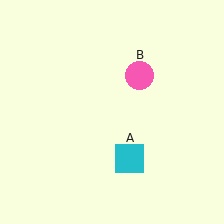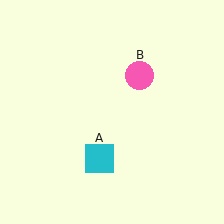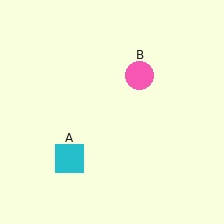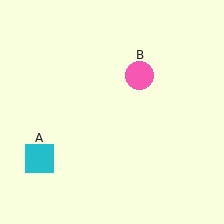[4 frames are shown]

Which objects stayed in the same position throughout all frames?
Pink circle (object B) remained stationary.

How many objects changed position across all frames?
1 object changed position: cyan square (object A).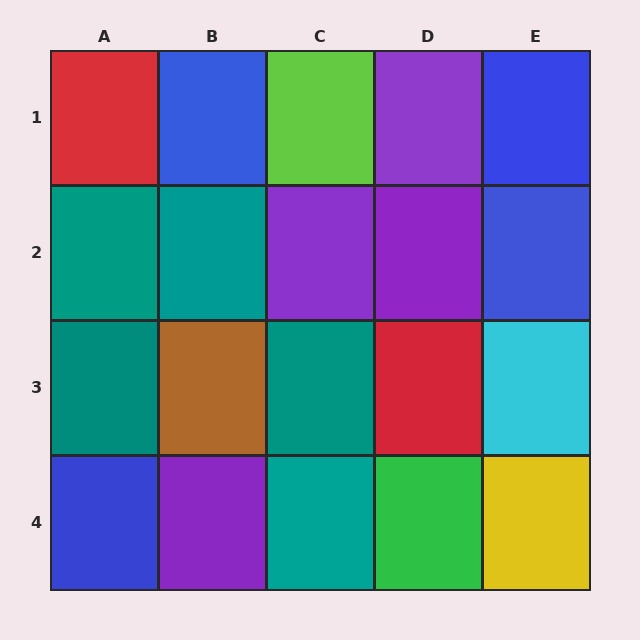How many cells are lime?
1 cell is lime.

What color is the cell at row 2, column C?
Purple.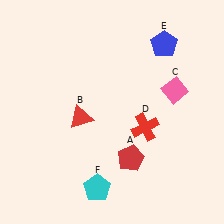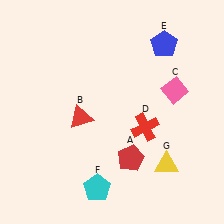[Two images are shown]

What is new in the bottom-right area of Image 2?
A yellow triangle (G) was added in the bottom-right area of Image 2.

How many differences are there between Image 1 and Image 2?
There is 1 difference between the two images.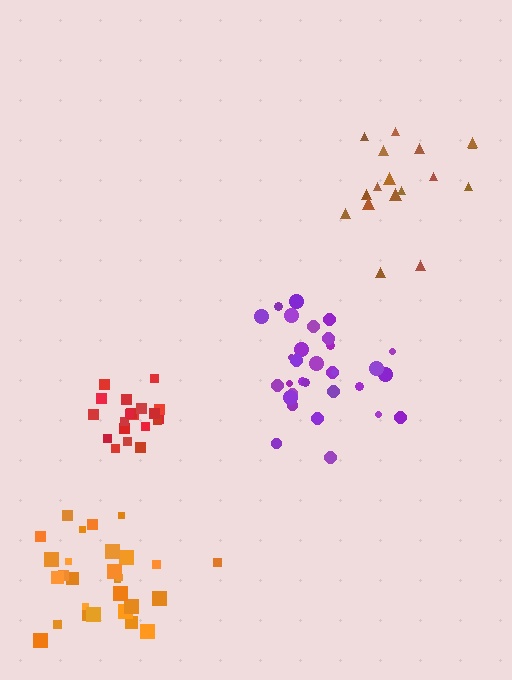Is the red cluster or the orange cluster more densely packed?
Red.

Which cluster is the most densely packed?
Red.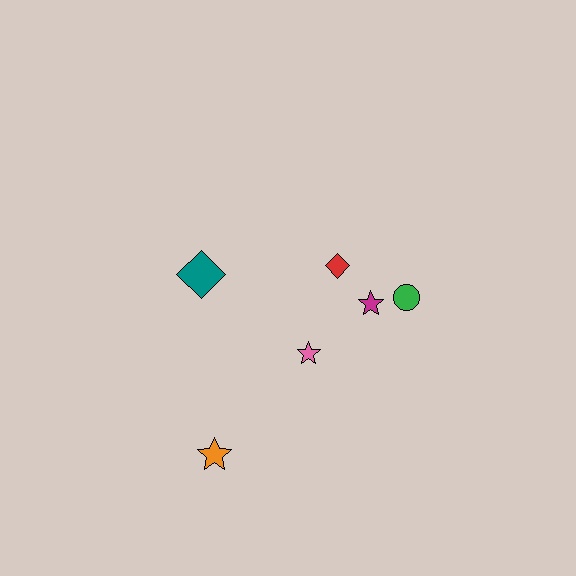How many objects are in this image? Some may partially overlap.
There are 6 objects.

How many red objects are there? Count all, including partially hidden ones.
There is 1 red object.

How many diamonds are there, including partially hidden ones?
There are 2 diamonds.